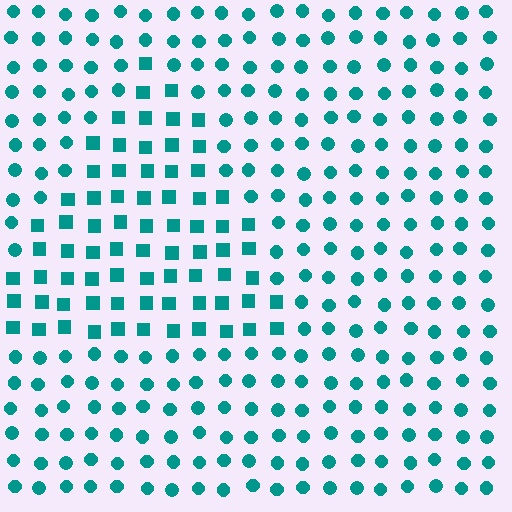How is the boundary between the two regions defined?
The boundary is defined by a change in element shape: squares inside vs. circles outside. All elements share the same color and spacing.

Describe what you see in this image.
The image is filled with small teal elements arranged in a uniform grid. A triangle-shaped region contains squares, while the surrounding area contains circles. The boundary is defined purely by the change in element shape.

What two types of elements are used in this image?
The image uses squares inside the triangle region and circles outside it.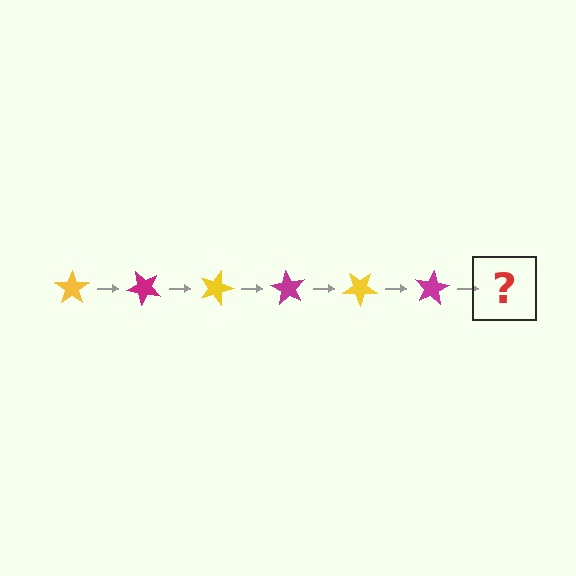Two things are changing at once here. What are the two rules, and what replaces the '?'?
The two rules are that it rotates 45 degrees each step and the color cycles through yellow and magenta. The '?' should be a yellow star, rotated 270 degrees from the start.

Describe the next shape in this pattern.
It should be a yellow star, rotated 270 degrees from the start.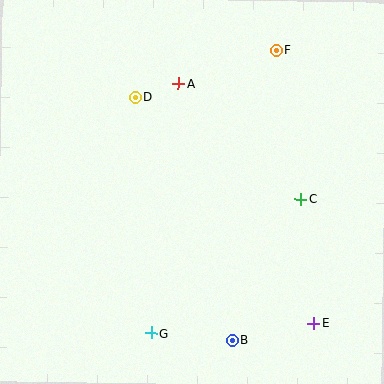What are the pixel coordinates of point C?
Point C is at (301, 199).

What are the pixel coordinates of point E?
Point E is at (314, 323).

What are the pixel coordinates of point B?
Point B is at (232, 340).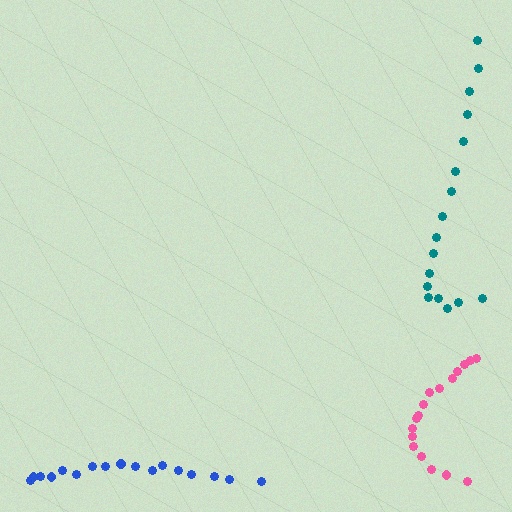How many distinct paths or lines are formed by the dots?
There are 3 distinct paths.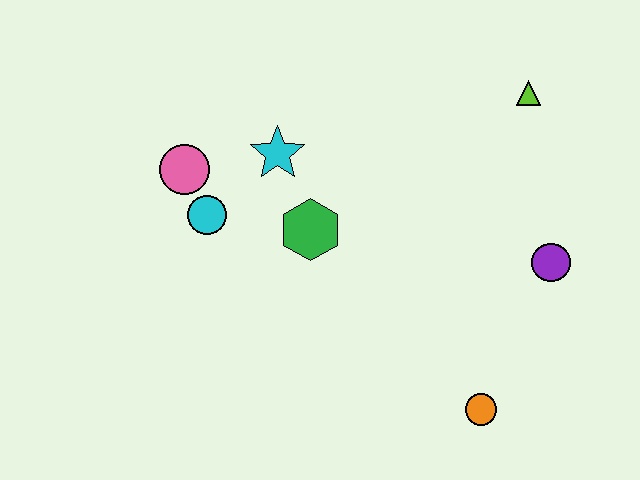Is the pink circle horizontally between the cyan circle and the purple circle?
No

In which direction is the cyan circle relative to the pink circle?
The cyan circle is below the pink circle.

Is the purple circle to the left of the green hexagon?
No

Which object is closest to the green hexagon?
The cyan star is closest to the green hexagon.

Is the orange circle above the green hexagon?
No